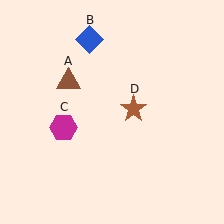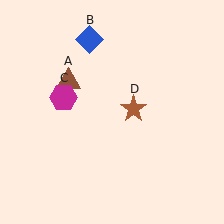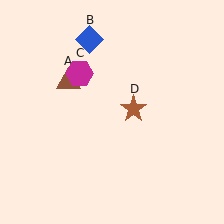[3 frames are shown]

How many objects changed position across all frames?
1 object changed position: magenta hexagon (object C).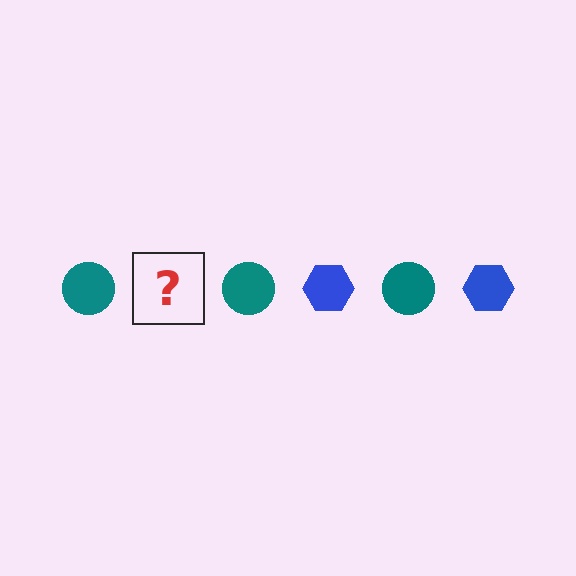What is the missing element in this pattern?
The missing element is a blue hexagon.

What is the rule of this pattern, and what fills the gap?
The rule is that the pattern alternates between teal circle and blue hexagon. The gap should be filled with a blue hexagon.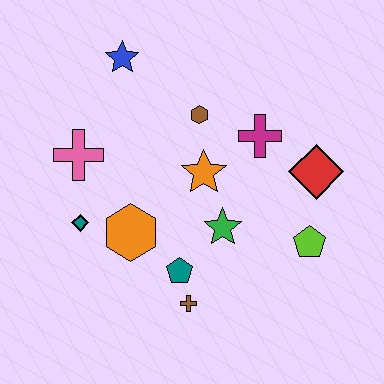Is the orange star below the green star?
No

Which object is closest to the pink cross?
The teal diamond is closest to the pink cross.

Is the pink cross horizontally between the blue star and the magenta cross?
No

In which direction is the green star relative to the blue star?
The green star is below the blue star.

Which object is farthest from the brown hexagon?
The brown cross is farthest from the brown hexagon.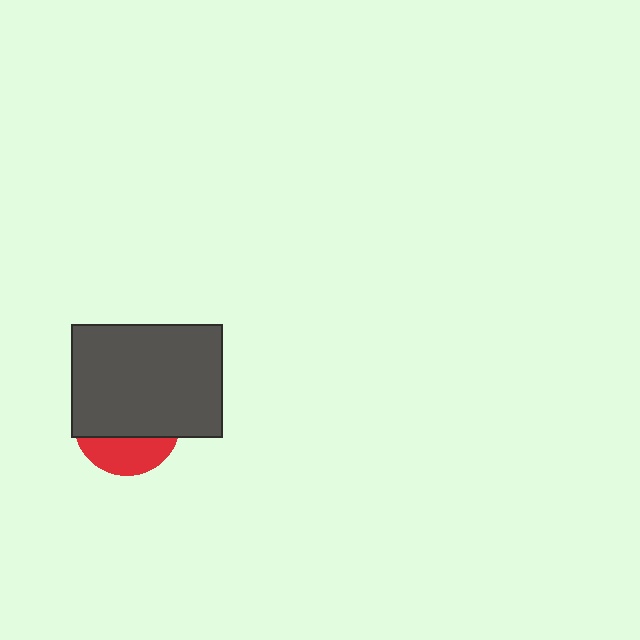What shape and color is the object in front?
The object in front is a dark gray rectangle.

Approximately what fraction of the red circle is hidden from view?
Roughly 67% of the red circle is hidden behind the dark gray rectangle.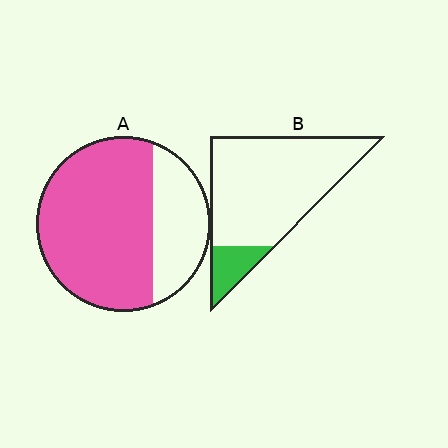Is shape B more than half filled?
No.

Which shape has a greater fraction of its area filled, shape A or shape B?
Shape A.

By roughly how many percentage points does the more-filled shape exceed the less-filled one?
By roughly 55 percentage points (A over B).